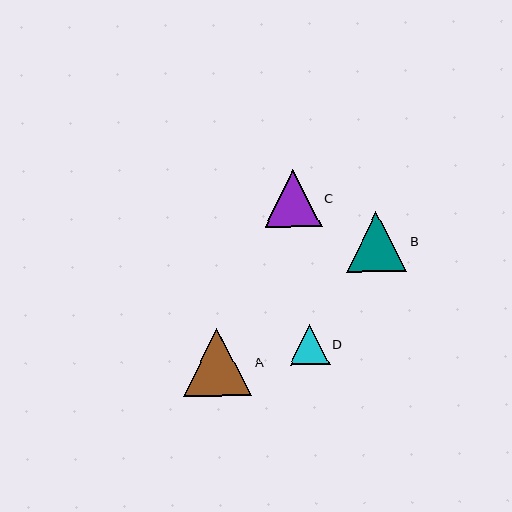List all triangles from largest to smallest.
From largest to smallest: A, B, C, D.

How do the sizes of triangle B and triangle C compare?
Triangle B and triangle C are approximately the same size.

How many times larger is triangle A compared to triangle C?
Triangle A is approximately 1.2 times the size of triangle C.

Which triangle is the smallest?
Triangle D is the smallest with a size of approximately 40 pixels.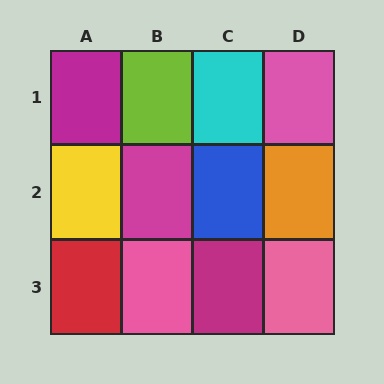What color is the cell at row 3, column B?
Pink.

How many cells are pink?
3 cells are pink.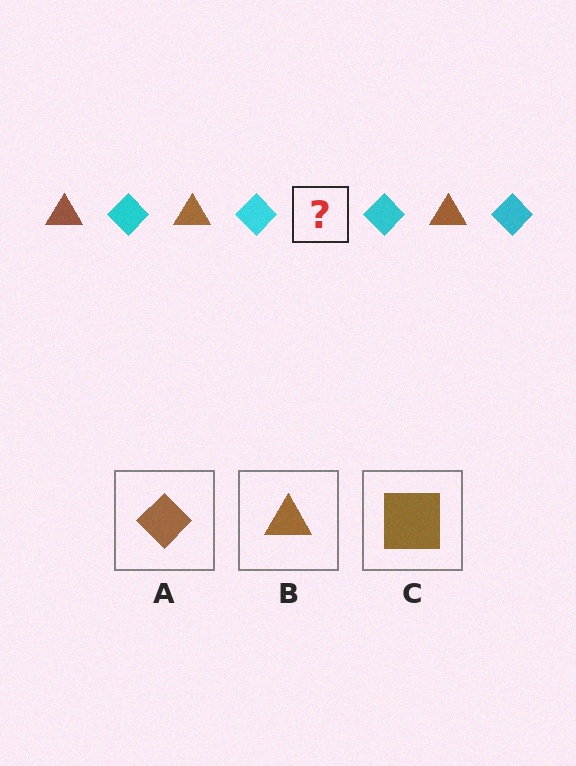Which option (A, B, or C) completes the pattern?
B.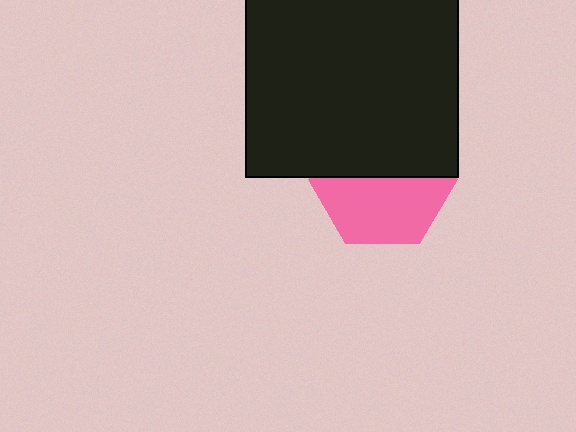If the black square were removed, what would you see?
You would see the complete pink hexagon.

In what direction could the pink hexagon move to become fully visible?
The pink hexagon could move down. That would shift it out from behind the black square entirely.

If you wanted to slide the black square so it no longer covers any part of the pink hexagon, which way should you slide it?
Slide it up — that is the most direct way to separate the two shapes.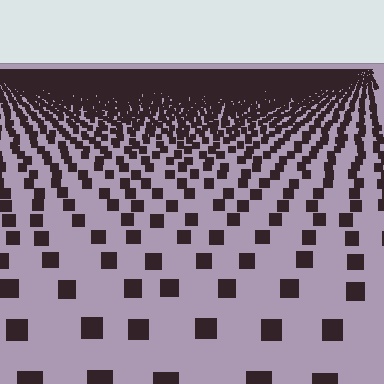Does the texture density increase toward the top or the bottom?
Density increases toward the top.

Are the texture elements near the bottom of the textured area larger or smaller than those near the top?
Larger. Near the bottom, elements are closer to the viewer and appear at a bigger on-screen size.